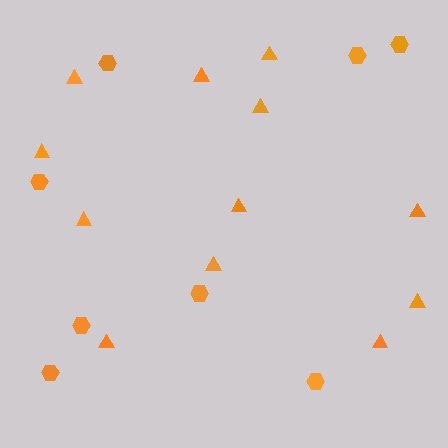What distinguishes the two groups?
There are 2 groups: one group of hexagons (8) and one group of triangles (12).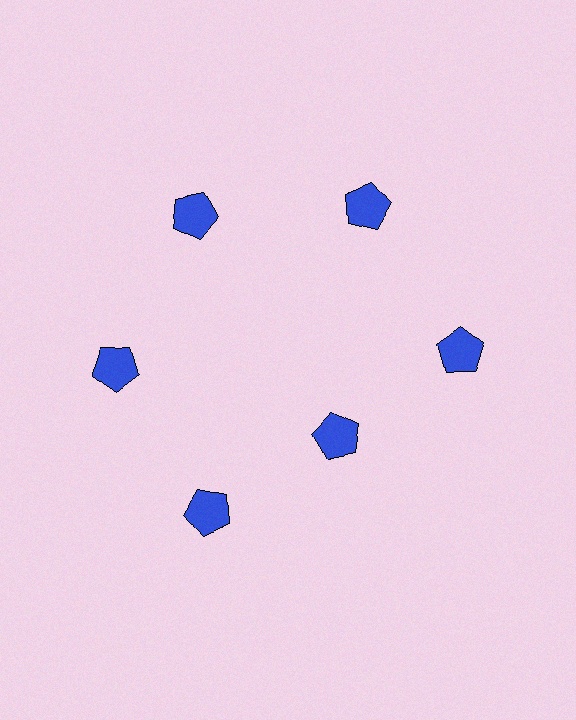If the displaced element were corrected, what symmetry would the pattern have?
It would have 6-fold rotational symmetry — the pattern would map onto itself every 60 degrees.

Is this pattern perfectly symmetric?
No. The 6 blue pentagons are arranged in a ring, but one element near the 5 o'clock position is pulled inward toward the center, breaking the 6-fold rotational symmetry.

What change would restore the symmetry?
The symmetry would be restored by moving it outward, back onto the ring so that all 6 pentagons sit at equal angles and equal distance from the center.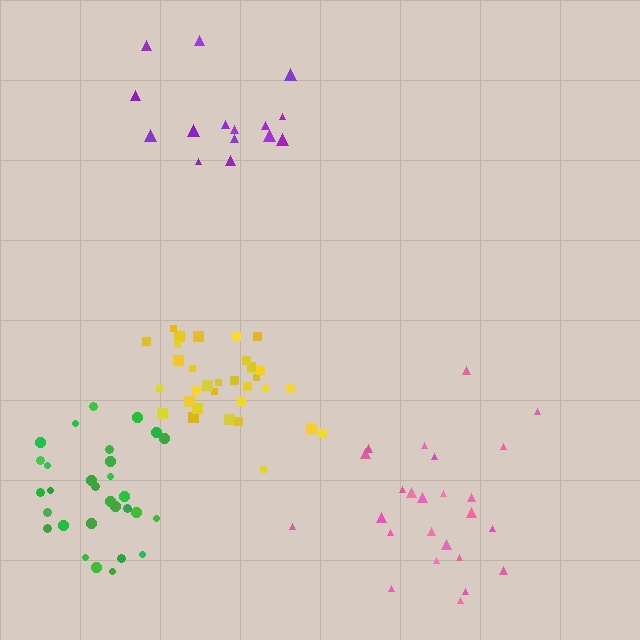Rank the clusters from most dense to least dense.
yellow, green, purple, pink.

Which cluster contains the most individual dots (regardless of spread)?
Yellow (33).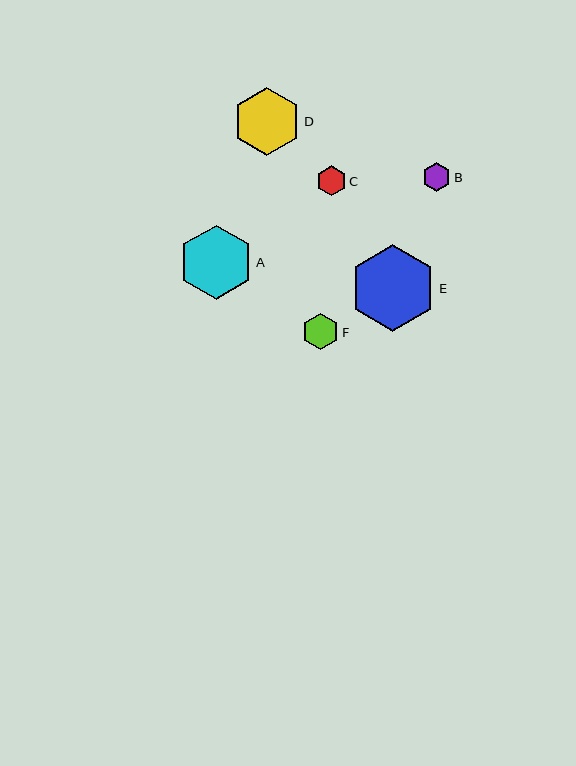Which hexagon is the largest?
Hexagon E is the largest with a size of approximately 87 pixels.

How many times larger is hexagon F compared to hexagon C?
Hexagon F is approximately 1.2 times the size of hexagon C.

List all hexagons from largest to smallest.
From largest to smallest: E, A, D, F, C, B.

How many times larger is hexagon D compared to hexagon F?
Hexagon D is approximately 1.9 times the size of hexagon F.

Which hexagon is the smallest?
Hexagon B is the smallest with a size of approximately 29 pixels.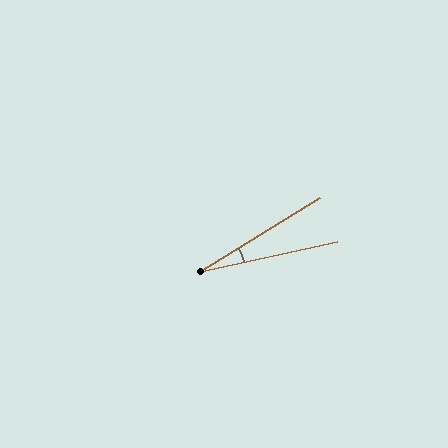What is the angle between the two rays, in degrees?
Approximately 19 degrees.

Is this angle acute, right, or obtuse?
It is acute.